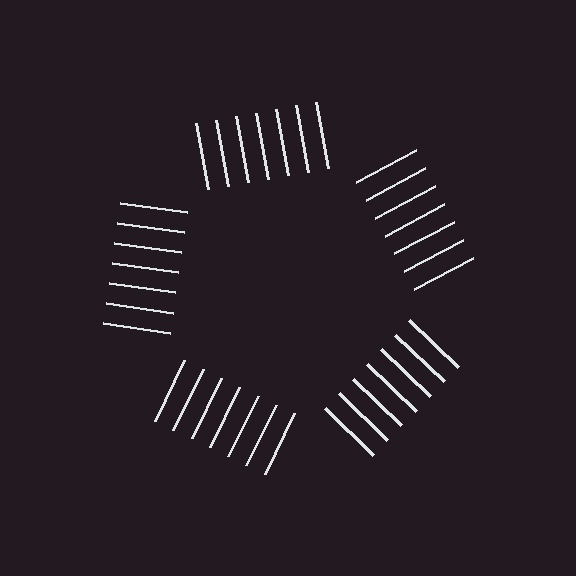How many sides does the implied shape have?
5 sides — the line-ends trace a pentagon.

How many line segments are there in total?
35 — 7 along each of the 5 edges.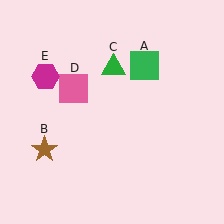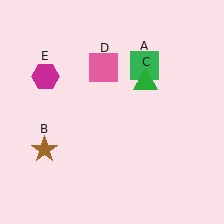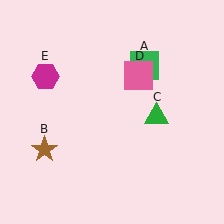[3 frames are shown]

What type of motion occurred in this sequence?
The green triangle (object C), pink square (object D) rotated clockwise around the center of the scene.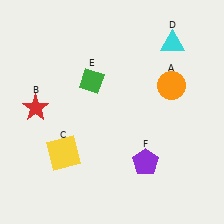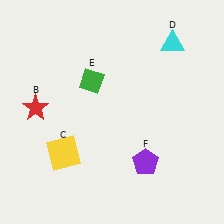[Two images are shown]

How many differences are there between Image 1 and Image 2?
There is 1 difference between the two images.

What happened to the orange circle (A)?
The orange circle (A) was removed in Image 2. It was in the top-right area of Image 1.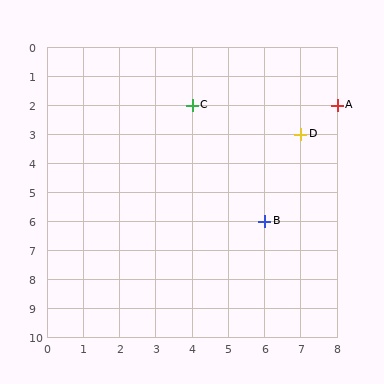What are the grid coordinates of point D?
Point D is at grid coordinates (7, 3).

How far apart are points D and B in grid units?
Points D and B are 1 column and 3 rows apart (about 3.2 grid units diagonally).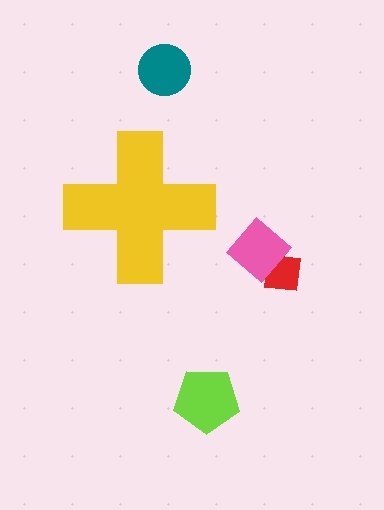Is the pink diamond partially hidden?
No, the pink diamond is fully visible.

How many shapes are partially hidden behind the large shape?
0 shapes are partially hidden.